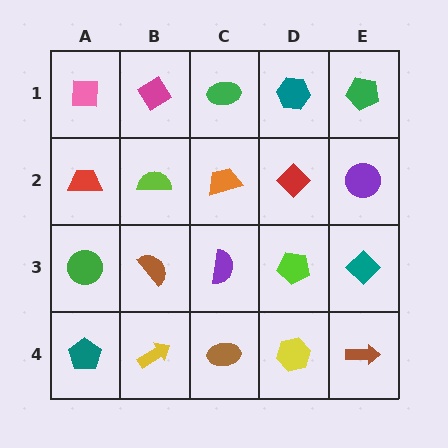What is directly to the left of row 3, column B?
A green circle.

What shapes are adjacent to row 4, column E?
A teal diamond (row 3, column E), a yellow hexagon (row 4, column D).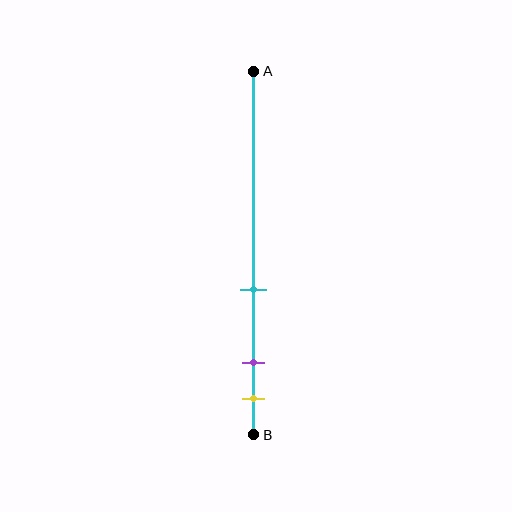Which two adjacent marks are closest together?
The purple and yellow marks are the closest adjacent pair.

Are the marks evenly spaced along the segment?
No, the marks are not evenly spaced.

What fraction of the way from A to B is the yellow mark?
The yellow mark is approximately 90% (0.9) of the way from A to B.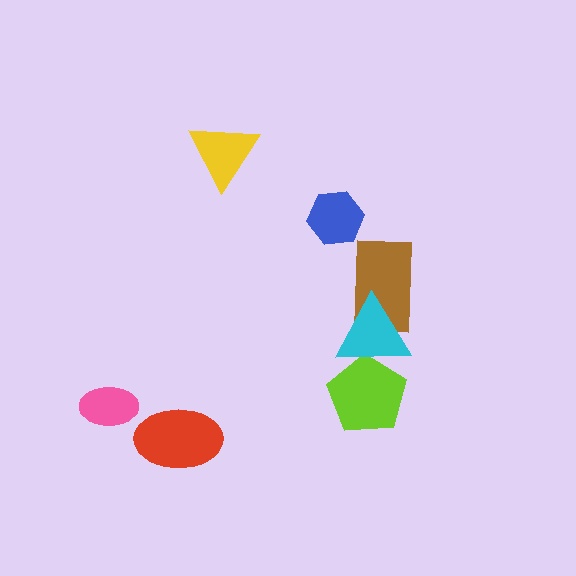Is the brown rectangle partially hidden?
Yes, it is partially covered by another shape.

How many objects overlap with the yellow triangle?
0 objects overlap with the yellow triangle.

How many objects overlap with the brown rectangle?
1 object overlaps with the brown rectangle.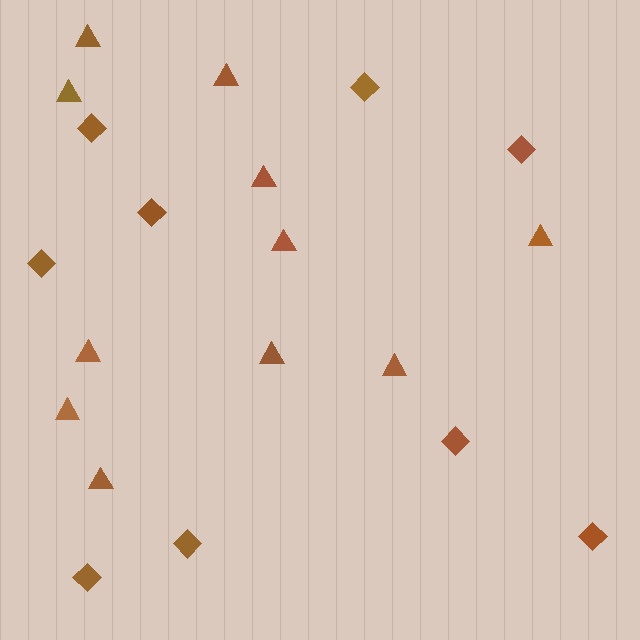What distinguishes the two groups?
There are 2 groups: one group of triangles (11) and one group of diamonds (9).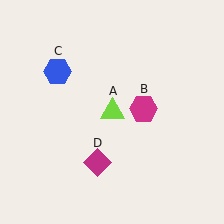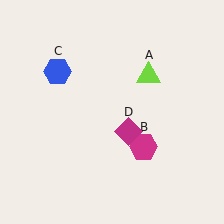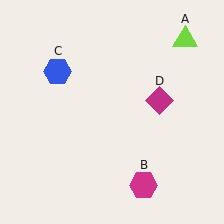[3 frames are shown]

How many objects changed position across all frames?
3 objects changed position: lime triangle (object A), magenta hexagon (object B), magenta diamond (object D).